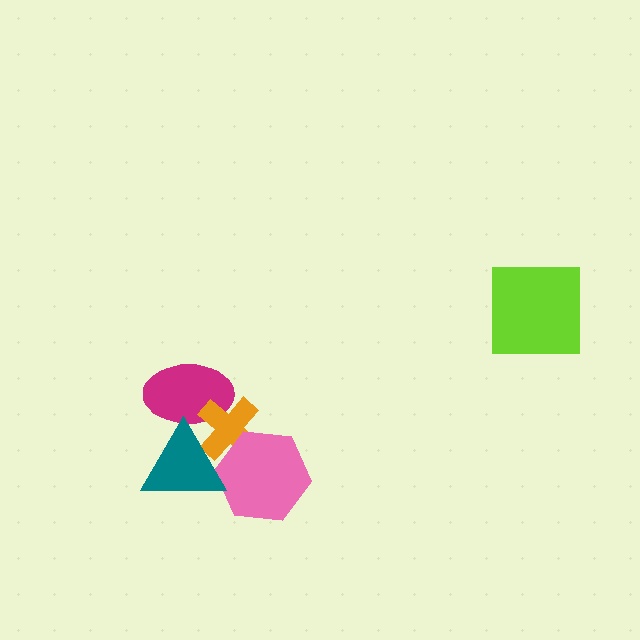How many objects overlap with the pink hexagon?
2 objects overlap with the pink hexagon.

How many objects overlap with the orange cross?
3 objects overlap with the orange cross.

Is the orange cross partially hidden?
Yes, it is partially covered by another shape.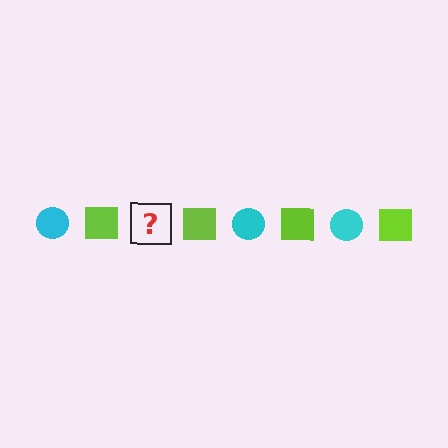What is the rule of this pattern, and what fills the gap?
The rule is that the pattern alternates between cyan circle and lime square. The gap should be filled with a cyan circle.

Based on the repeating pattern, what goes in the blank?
The blank should be a cyan circle.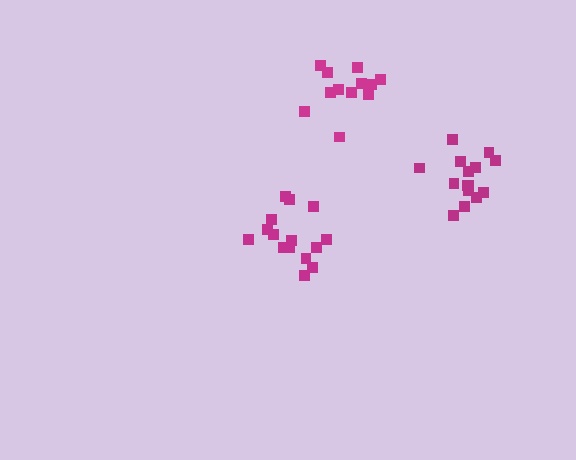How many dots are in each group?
Group 1: 15 dots, Group 2: 12 dots, Group 3: 15 dots (42 total).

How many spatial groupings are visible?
There are 3 spatial groupings.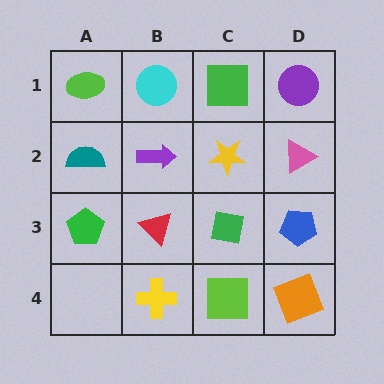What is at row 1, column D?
A purple circle.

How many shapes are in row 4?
3 shapes.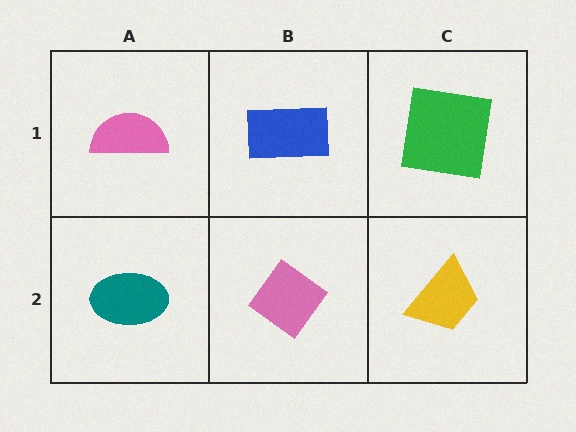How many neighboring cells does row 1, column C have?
2.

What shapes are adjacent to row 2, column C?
A green square (row 1, column C), a pink diamond (row 2, column B).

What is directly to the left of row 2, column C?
A pink diamond.